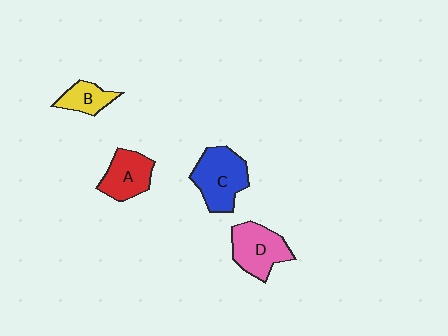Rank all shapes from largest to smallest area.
From largest to smallest: C (blue), D (pink), A (red), B (yellow).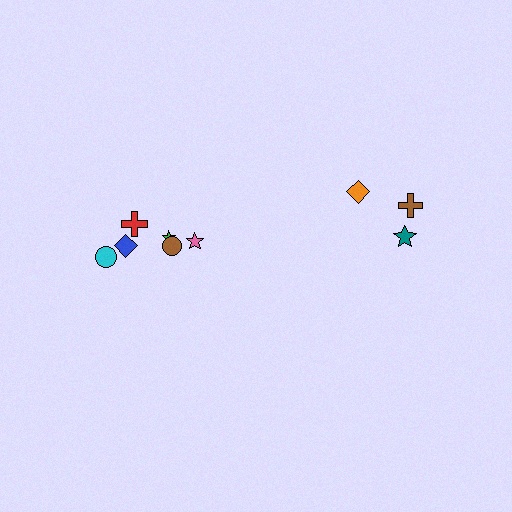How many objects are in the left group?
There are 6 objects.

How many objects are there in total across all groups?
There are 9 objects.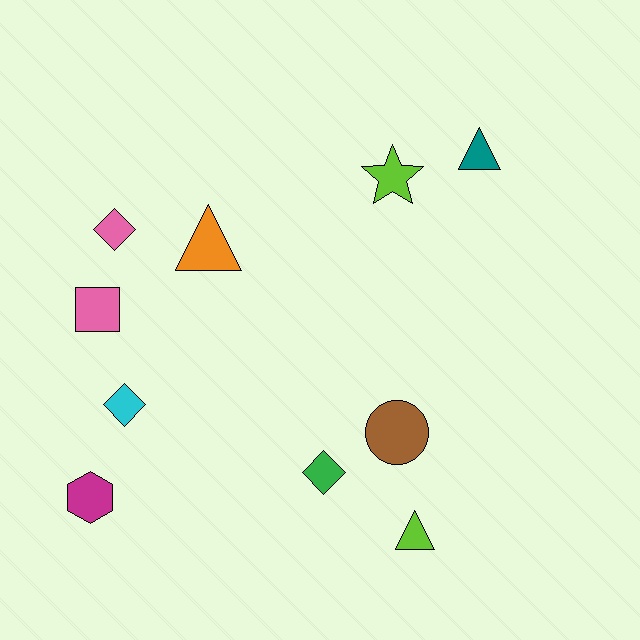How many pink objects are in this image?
There are 2 pink objects.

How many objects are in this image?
There are 10 objects.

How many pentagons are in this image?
There are no pentagons.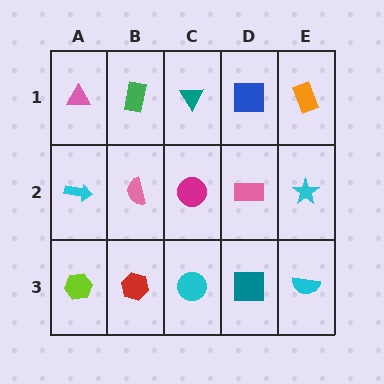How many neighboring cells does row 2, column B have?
4.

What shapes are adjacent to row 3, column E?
A cyan star (row 2, column E), a teal square (row 3, column D).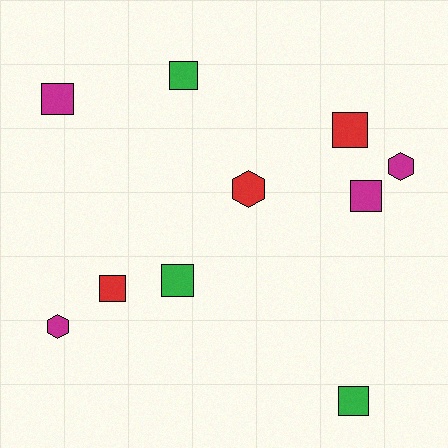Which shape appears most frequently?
Square, with 7 objects.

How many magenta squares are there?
There are 2 magenta squares.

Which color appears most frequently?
Magenta, with 4 objects.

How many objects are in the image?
There are 10 objects.